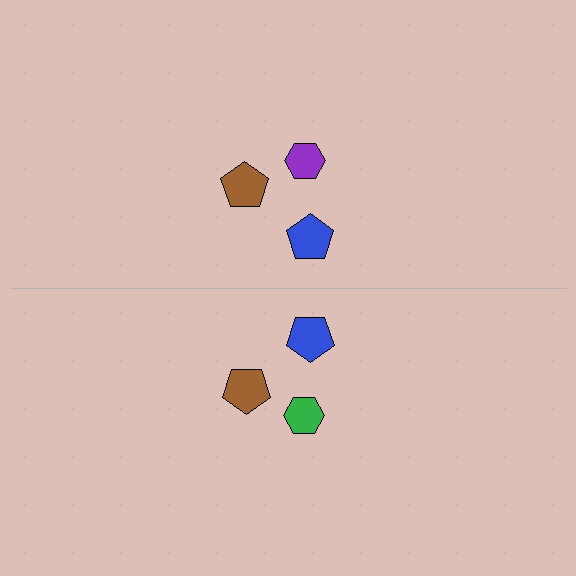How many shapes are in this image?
There are 6 shapes in this image.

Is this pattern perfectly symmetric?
No, the pattern is not perfectly symmetric. The green hexagon on the bottom side breaks the symmetry — its mirror counterpart is purple.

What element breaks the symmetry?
The green hexagon on the bottom side breaks the symmetry — its mirror counterpart is purple.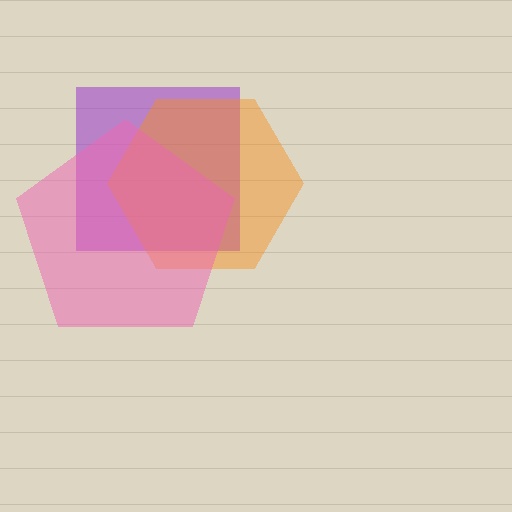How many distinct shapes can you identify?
There are 3 distinct shapes: a purple square, an orange hexagon, a pink pentagon.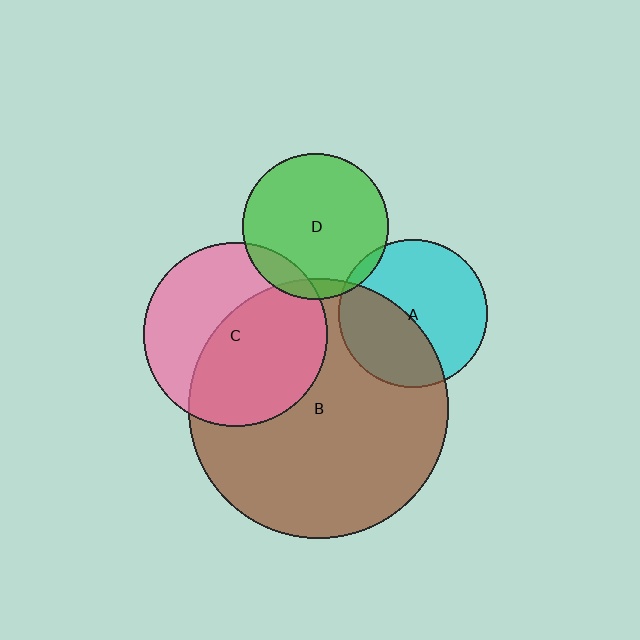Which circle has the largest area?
Circle B (brown).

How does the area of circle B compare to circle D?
Approximately 3.2 times.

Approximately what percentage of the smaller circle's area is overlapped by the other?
Approximately 5%.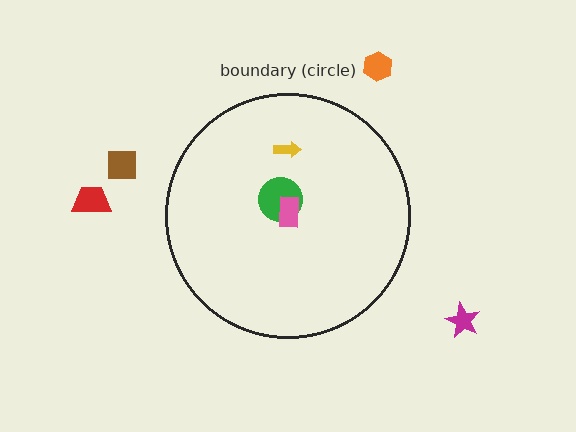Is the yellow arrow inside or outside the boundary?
Inside.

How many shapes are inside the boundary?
3 inside, 4 outside.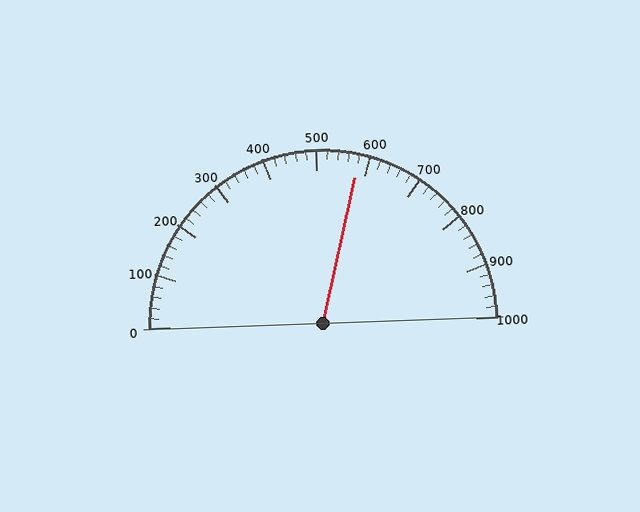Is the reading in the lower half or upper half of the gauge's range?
The reading is in the upper half of the range (0 to 1000).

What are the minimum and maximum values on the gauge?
The gauge ranges from 0 to 1000.